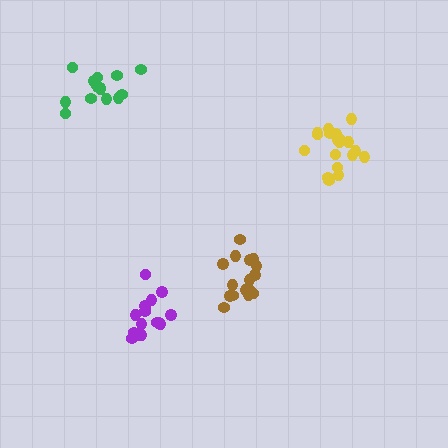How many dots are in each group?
Group 1: 15 dots, Group 2: 16 dots, Group 3: 16 dots, Group 4: 19 dots (66 total).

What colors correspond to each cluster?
The clusters are colored: green, purple, brown, yellow.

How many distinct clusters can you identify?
There are 4 distinct clusters.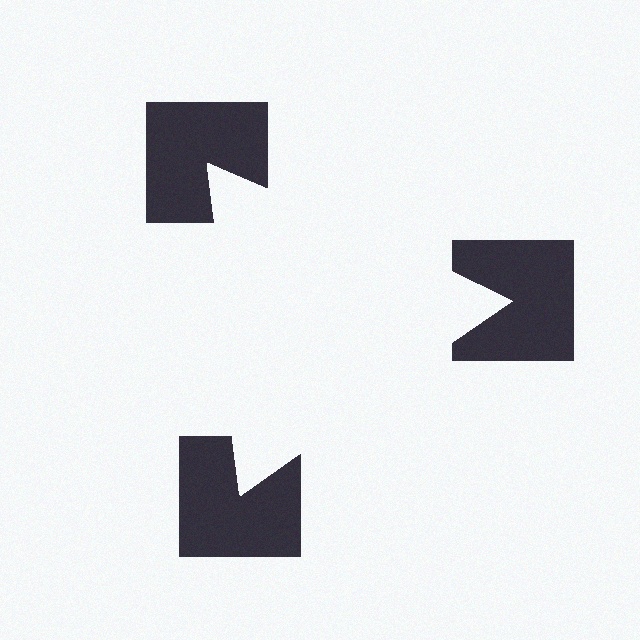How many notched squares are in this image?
There are 3 — one at each vertex of the illusory triangle.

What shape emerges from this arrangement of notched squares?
An illusory triangle — its edges are inferred from the aligned wedge cuts in the notched squares, not physically drawn.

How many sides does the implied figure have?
3 sides.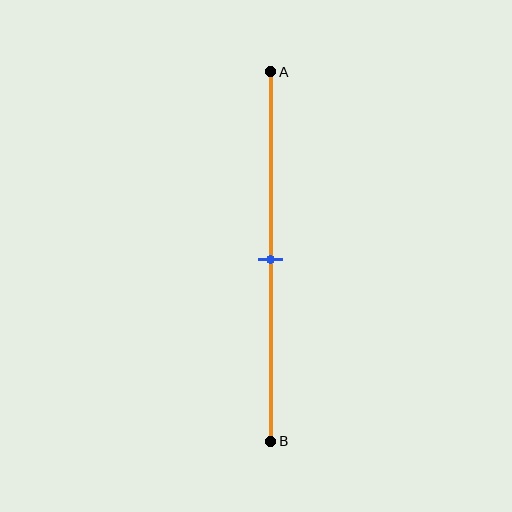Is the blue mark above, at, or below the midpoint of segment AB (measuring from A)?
The blue mark is approximately at the midpoint of segment AB.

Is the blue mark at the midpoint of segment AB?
Yes, the mark is approximately at the midpoint.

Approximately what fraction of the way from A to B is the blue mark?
The blue mark is approximately 50% of the way from A to B.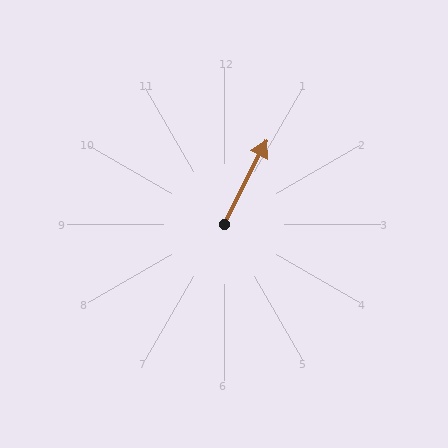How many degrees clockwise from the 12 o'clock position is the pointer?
Approximately 27 degrees.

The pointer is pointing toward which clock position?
Roughly 1 o'clock.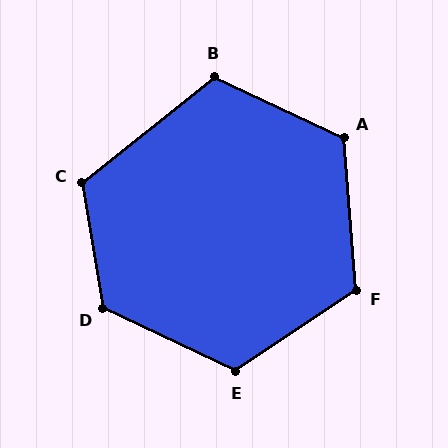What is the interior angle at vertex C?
Approximately 119 degrees (obtuse).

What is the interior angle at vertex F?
Approximately 119 degrees (obtuse).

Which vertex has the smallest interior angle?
B, at approximately 116 degrees.